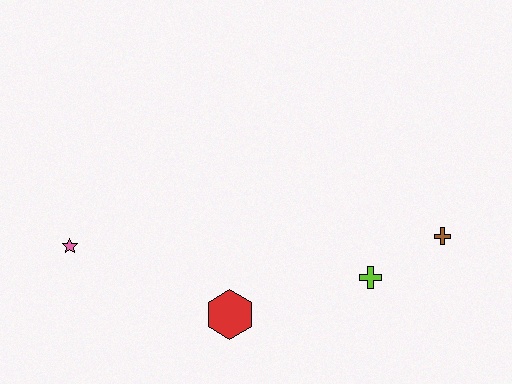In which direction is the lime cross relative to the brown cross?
The lime cross is to the left of the brown cross.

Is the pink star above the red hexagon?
Yes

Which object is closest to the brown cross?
The lime cross is closest to the brown cross.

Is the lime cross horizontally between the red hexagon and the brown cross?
Yes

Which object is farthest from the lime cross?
The pink star is farthest from the lime cross.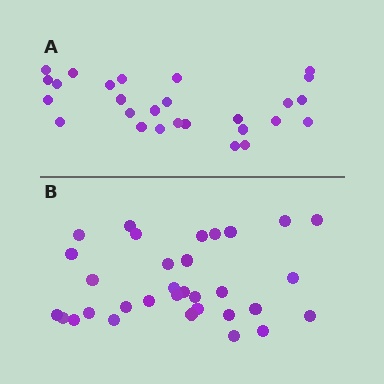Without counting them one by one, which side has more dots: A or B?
Region B (the bottom region) has more dots.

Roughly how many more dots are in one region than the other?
Region B has about 5 more dots than region A.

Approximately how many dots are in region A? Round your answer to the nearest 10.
About 30 dots. (The exact count is 27, which rounds to 30.)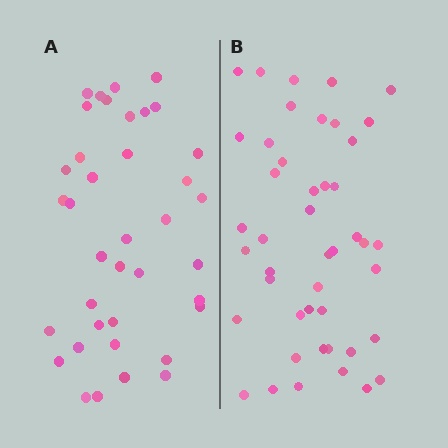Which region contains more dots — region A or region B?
Region B (the right region) has more dots.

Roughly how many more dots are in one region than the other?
Region B has roughly 8 or so more dots than region A.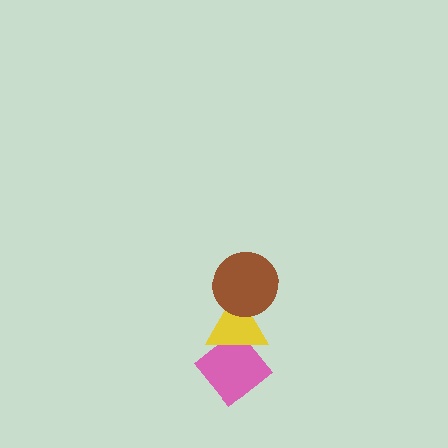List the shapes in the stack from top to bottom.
From top to bottom: the brown circle, the yellow triangle, the pink diamond.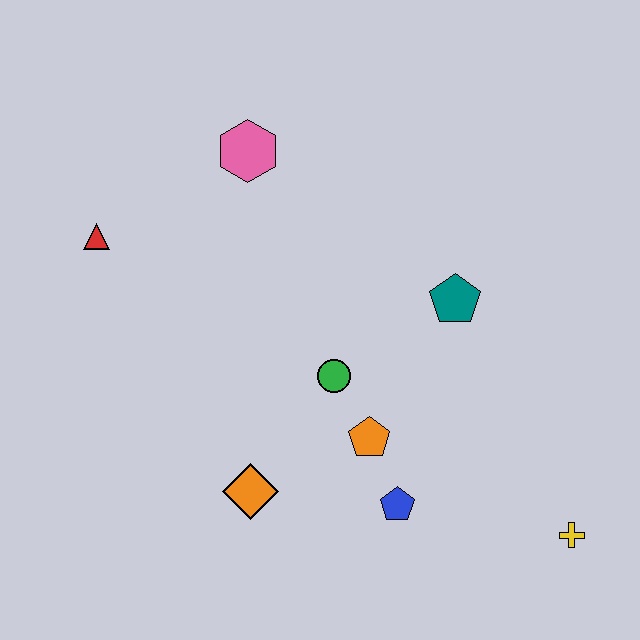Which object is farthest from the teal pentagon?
The red triangle is farthest from the teal pentagon.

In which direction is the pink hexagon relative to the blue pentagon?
The pink hexagon is above the blue pentagon.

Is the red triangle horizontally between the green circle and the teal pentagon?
No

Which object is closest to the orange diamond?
The orange pentagon is closest to the orange diamond.